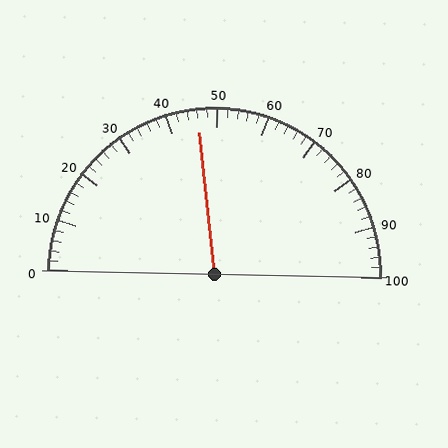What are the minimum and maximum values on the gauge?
The gauge ranges from 0 to 100.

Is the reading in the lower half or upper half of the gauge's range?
The reading is in the lower half of the range (0 to 100).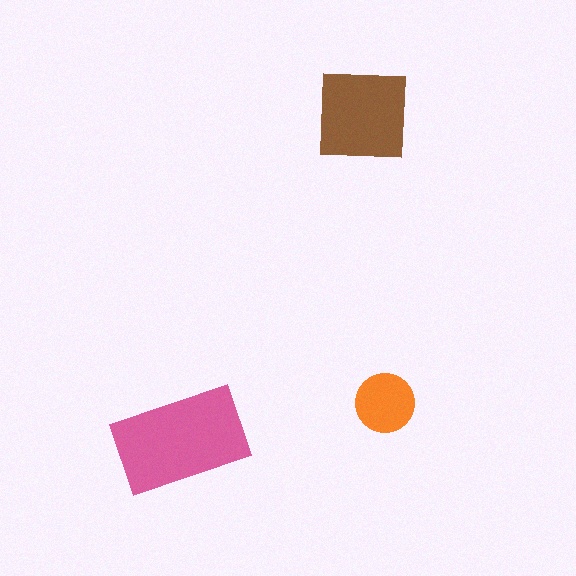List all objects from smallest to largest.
The orange circle, the brown square, the pink rectangle.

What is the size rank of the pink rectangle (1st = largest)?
1st.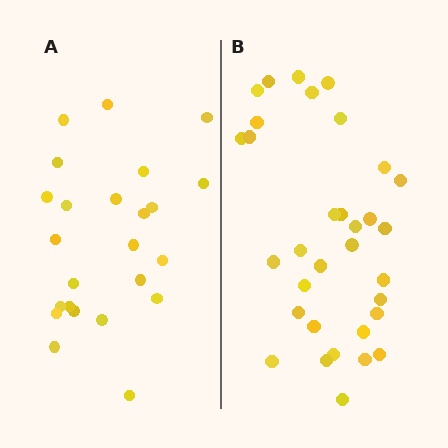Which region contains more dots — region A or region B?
Region B (the right region) has more dots.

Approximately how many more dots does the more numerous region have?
Region B has roughly 8 or so more dots than region A.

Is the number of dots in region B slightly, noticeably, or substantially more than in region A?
Region B has noticeably more, but not dramatically so. The ratio is roughly 1.4 to 1.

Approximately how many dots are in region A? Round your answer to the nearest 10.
About 20 dots. (The exact count is 24, which rounds to 20.)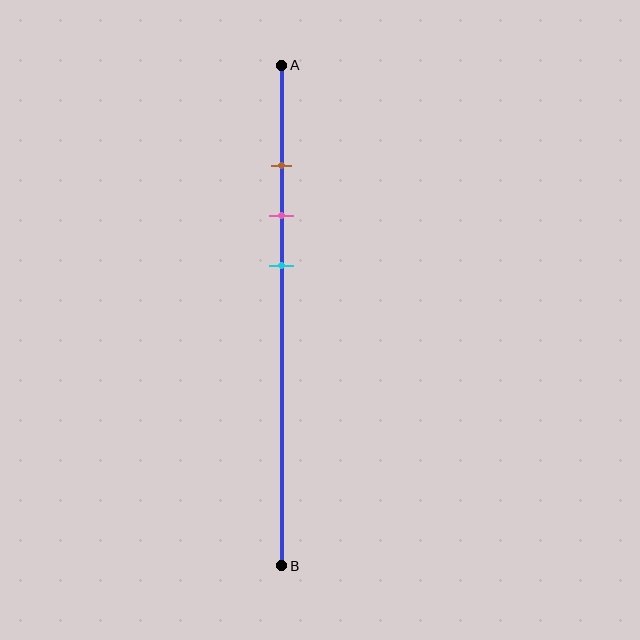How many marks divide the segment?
There are 3 marks dividing the segment.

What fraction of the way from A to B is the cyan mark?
The cyan mark is approximately 40% (0.4) of the way from A to B.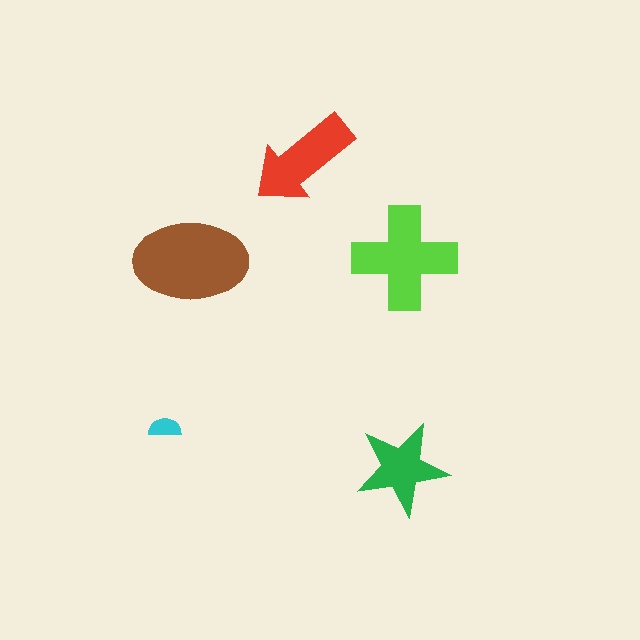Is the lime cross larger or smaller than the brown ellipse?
Smaller.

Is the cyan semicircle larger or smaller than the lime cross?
Smaller.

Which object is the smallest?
The cyan semicircle.